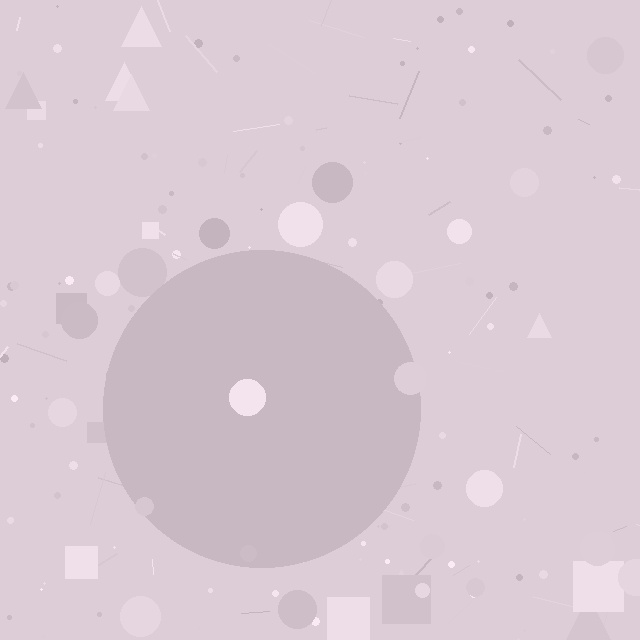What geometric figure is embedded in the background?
A circle is embedded in the background.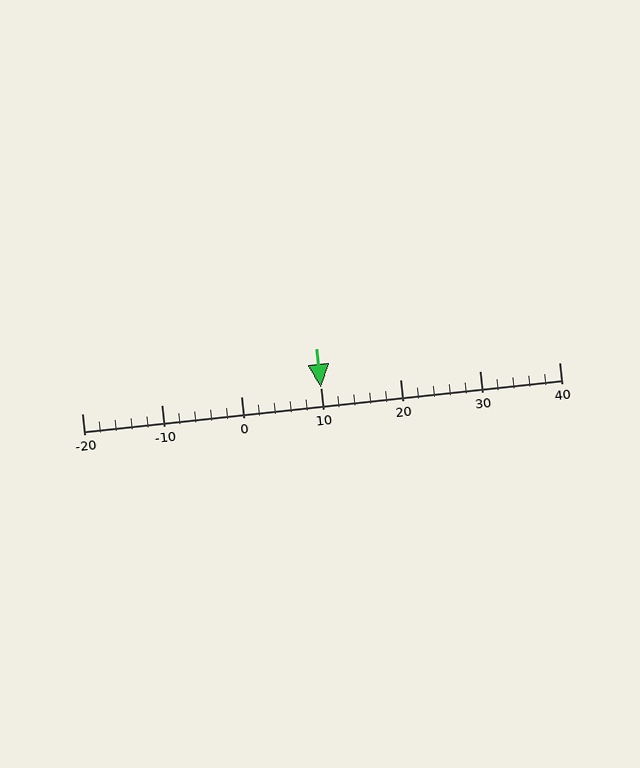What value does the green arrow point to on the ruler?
The green arrow points to approximately 10.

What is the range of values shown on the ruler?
The ruler shows values from -20 to 40.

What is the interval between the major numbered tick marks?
The major tick marks are spaced 10 units apart.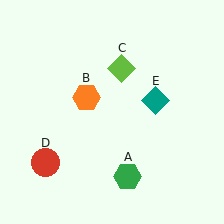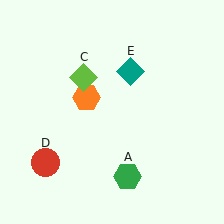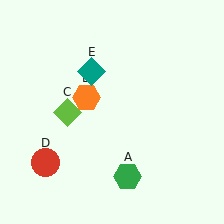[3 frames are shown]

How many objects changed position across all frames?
2 objects changed position: lime diamond (object C), teal diamond (object E).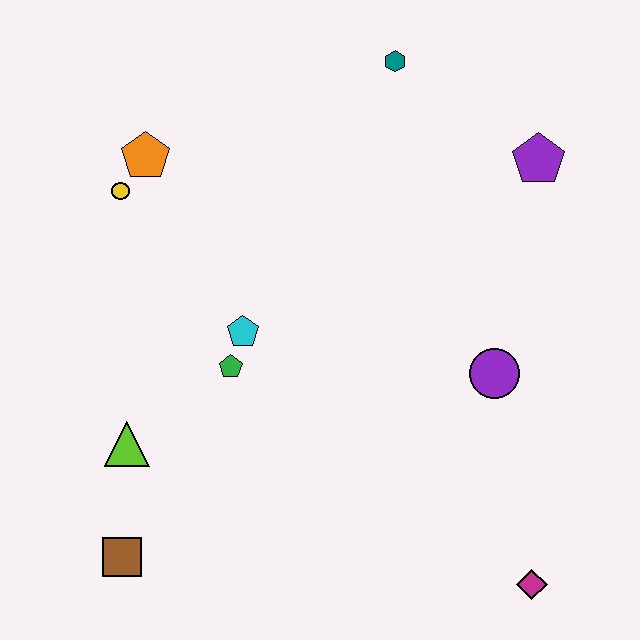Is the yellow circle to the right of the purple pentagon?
No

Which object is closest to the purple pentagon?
The teal hexagon is closest to the purple pentagon.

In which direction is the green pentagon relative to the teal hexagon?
The green pentagon is below the teal hexagon.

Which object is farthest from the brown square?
The purple pentagon is farthest from the brown square.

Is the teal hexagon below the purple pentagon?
No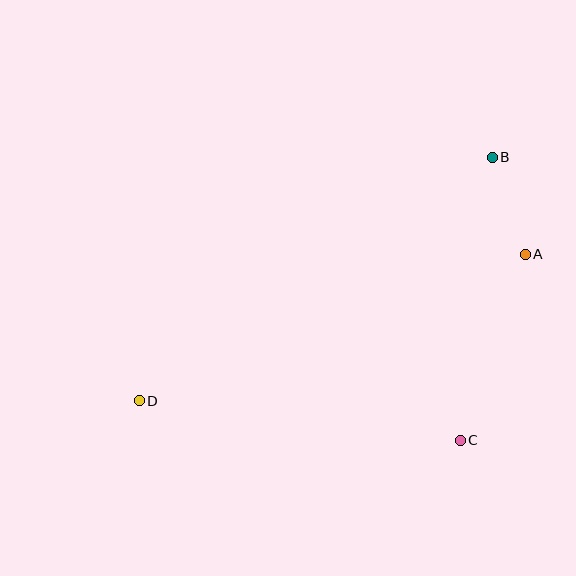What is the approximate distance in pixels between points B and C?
The distance between B and C is approximately 285 pixels.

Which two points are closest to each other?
Points A and B are closest to each other.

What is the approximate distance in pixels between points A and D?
The distance between A and D is approximately 413 pixels.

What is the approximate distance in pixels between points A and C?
The distance between A and C is approximately 197 pixels.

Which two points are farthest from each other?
Points B and D are farthest from each other.